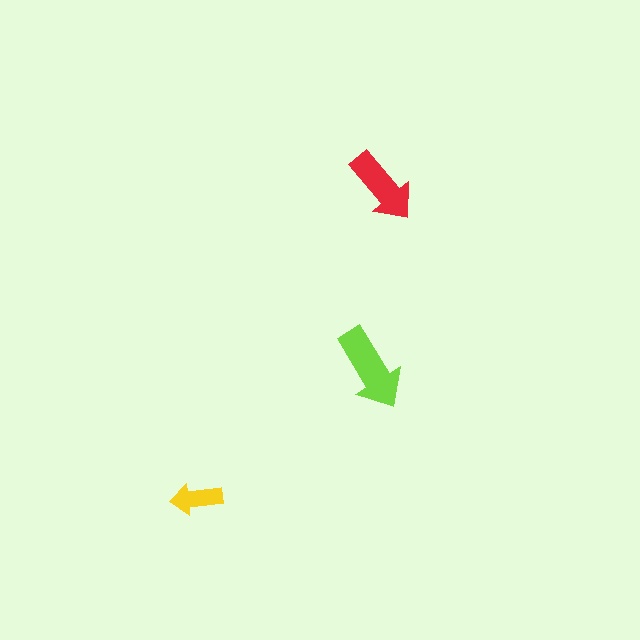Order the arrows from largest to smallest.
the lime one, the red one, the yellow one.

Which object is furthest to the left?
The yellow arrow is leftmost.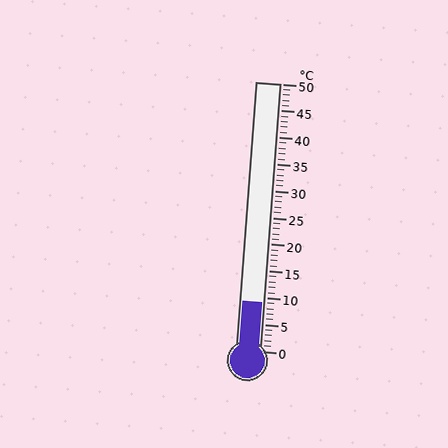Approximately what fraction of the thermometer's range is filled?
The thermometer is filled to approximately 20% of its range.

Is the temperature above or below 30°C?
The temperature is below 30°C.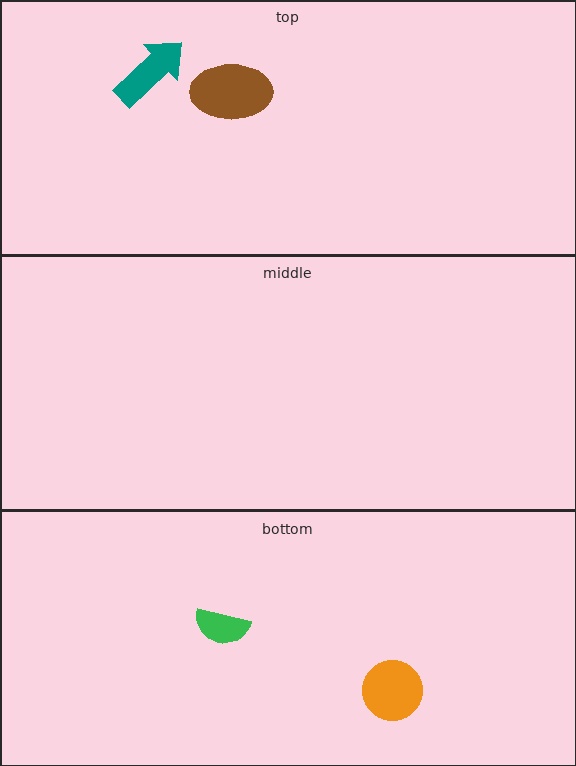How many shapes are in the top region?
2.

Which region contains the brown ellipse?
The top region.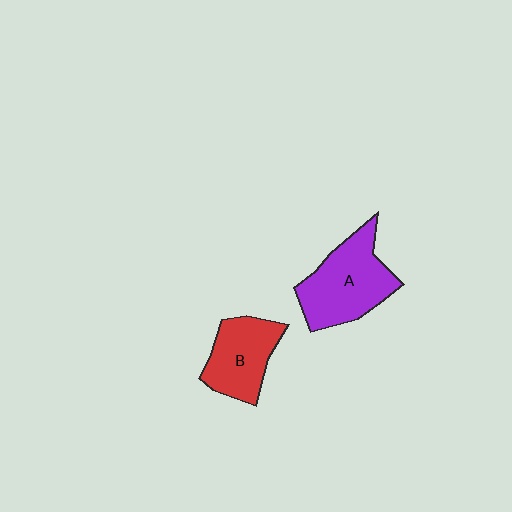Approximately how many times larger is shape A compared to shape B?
Approximately 1.3 times.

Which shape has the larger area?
Shape A (purple).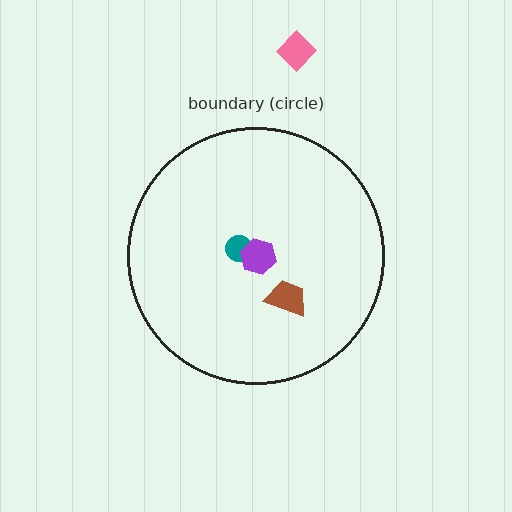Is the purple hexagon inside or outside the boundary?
Inside.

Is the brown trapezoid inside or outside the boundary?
Inside.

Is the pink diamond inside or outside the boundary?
Outside.